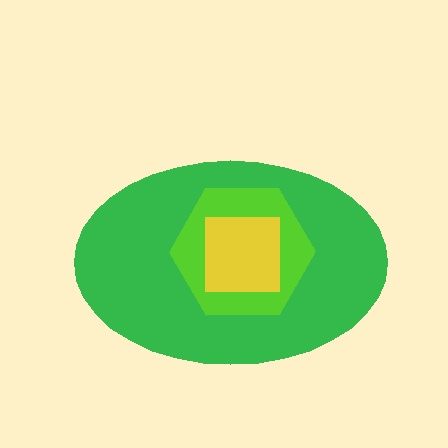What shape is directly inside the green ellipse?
The lime hexagon.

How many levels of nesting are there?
3.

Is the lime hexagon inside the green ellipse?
Yes.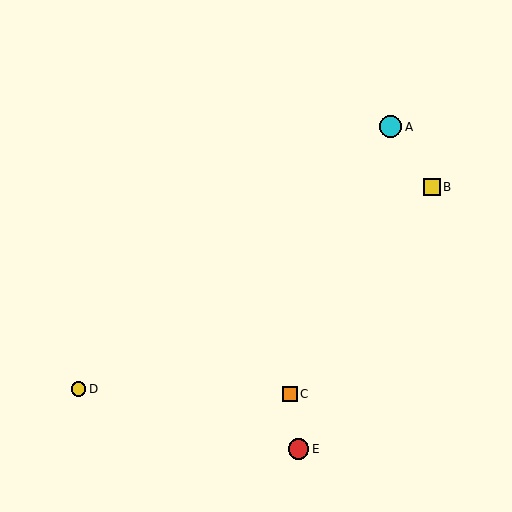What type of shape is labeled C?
Shape C is an orange square.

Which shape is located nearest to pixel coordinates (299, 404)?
The orange square (labeled C) at (290, 394) is nearest to that location.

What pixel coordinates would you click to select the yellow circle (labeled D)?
Click at (79, 389) to select the yellow circle D.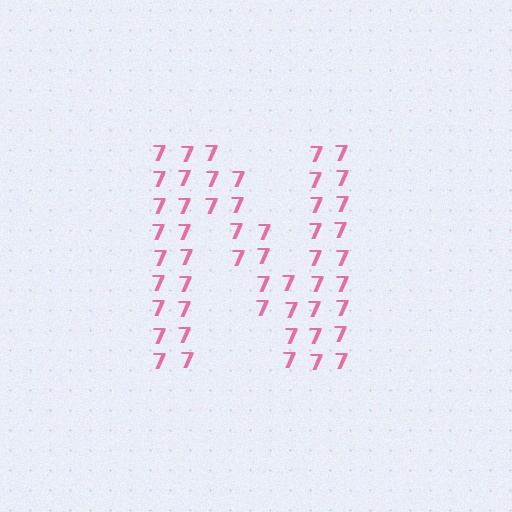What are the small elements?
The small elements are digit 7's.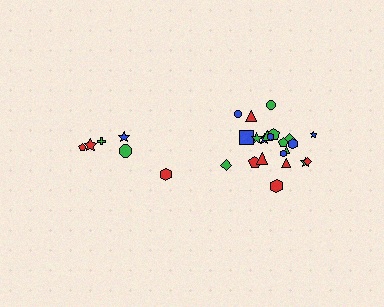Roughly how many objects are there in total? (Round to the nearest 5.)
Roughly 30 objects in total.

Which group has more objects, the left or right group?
The right group.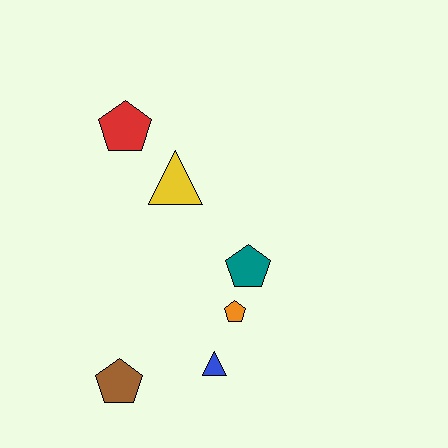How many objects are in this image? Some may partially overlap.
There are 6 objects.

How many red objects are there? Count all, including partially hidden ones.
There is 1 red object.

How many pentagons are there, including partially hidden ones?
There are 4 pentagons.